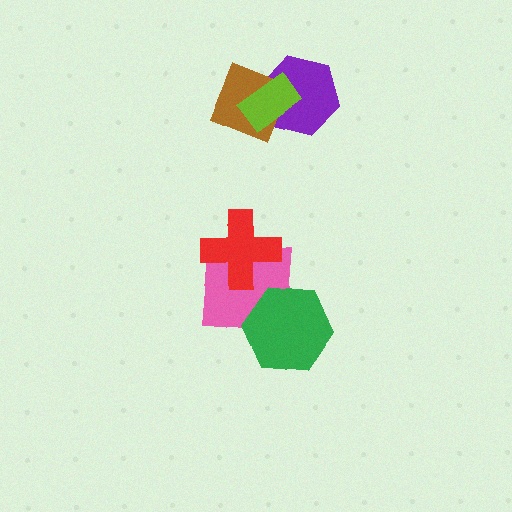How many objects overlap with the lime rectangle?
2 objects overlap with the lime rectangle.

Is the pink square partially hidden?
Yes, it is partially covered by another shape.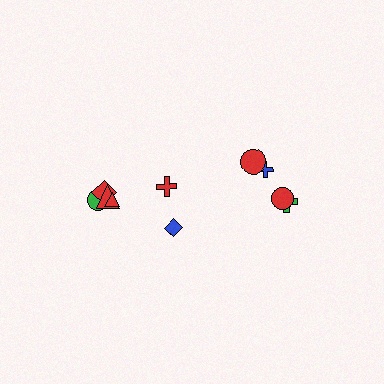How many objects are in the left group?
There are 6 objects.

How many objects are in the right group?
There are 4 objects.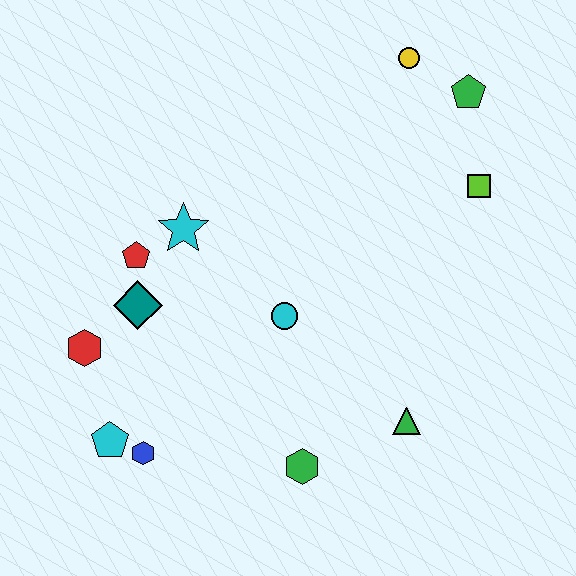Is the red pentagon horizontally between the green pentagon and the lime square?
No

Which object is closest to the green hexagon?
The green triangle is closest to the green hexagon.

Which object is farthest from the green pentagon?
The cyan pentagon is farthest from the green pentagon.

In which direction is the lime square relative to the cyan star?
The lime square is to the right of the cyan star.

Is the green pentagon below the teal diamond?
No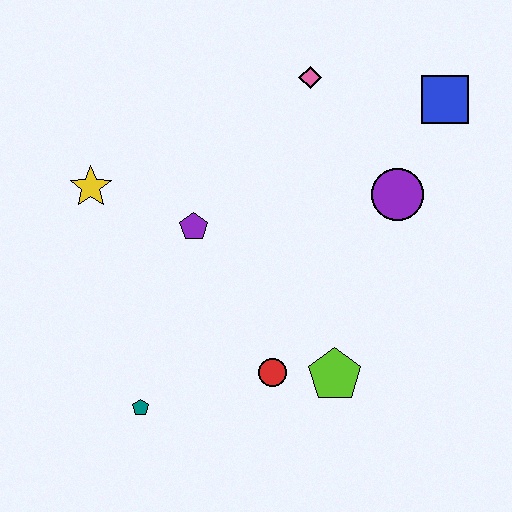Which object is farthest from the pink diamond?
The teal pentagon is farthest from the pink diamond.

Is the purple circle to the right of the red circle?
Yes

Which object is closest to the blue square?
The purple circle is closest to the blue square.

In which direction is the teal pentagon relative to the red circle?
The teal pentagon is to the left of the red circle.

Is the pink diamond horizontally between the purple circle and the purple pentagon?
Yes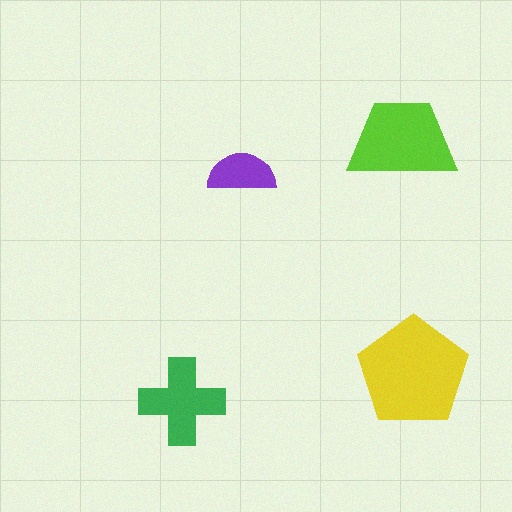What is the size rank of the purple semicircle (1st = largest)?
4th.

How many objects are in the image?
There are 4 objects in the image.